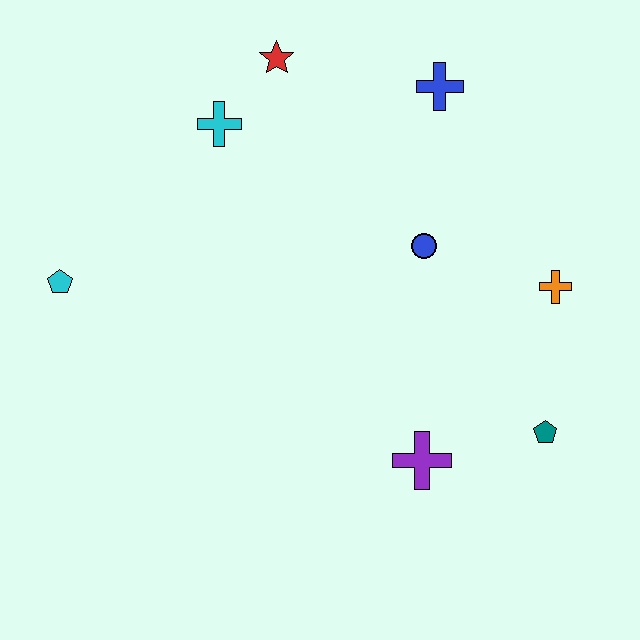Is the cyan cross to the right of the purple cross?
No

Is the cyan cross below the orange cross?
No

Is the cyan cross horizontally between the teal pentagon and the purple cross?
No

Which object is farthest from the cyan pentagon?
The teal pentagon is farthest from the cyan pentagon.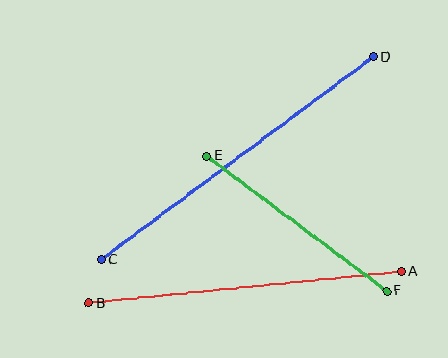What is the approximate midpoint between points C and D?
The midpoint is at approximately (238, 158) pixels.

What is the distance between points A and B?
The distance is approximately 314 pixels.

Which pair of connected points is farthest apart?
Points C and D are farthest apart.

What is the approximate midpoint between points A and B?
The midpoint is at approximately (245, 287) pixels.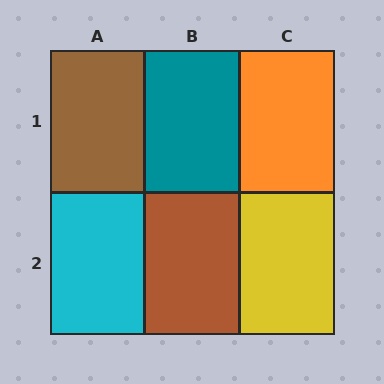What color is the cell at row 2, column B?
Brown.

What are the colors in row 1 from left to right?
Brown, teal, orange.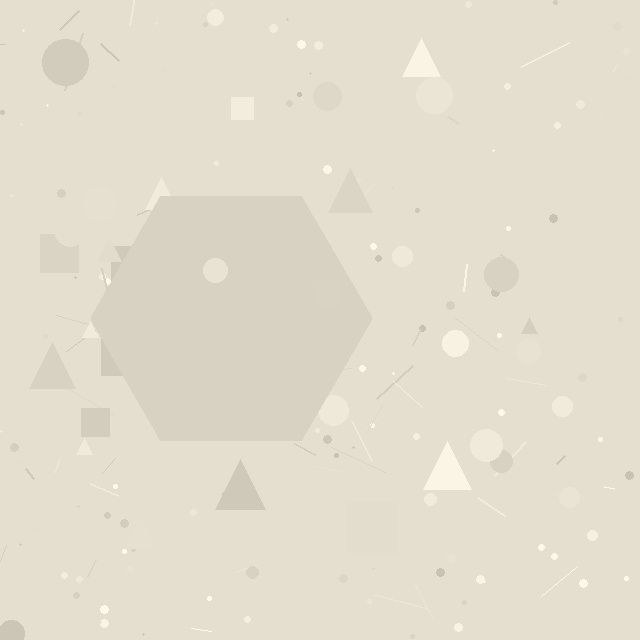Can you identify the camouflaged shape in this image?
The camouflaged shape is a hexagon.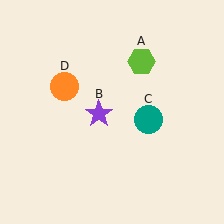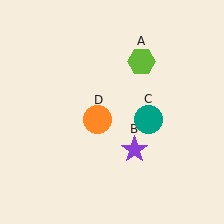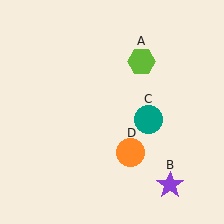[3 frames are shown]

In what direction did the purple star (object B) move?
The purple star (object B) moved down and to the right.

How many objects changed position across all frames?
2 objects changed position: purple star (object B), orange circle (object D).